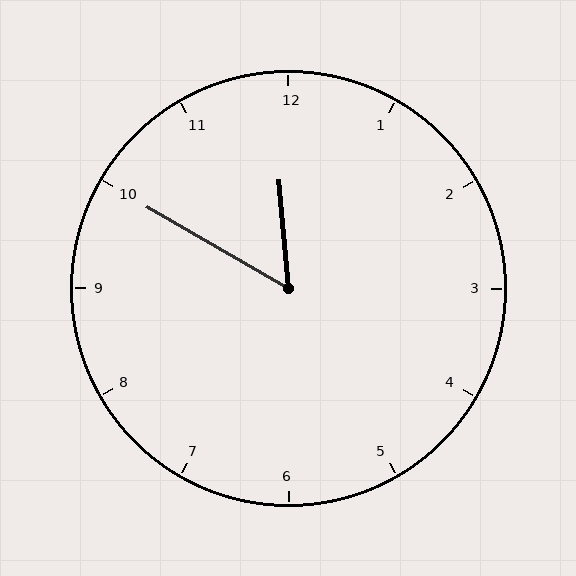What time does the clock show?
11:50.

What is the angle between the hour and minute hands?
Approximately 55 degrees.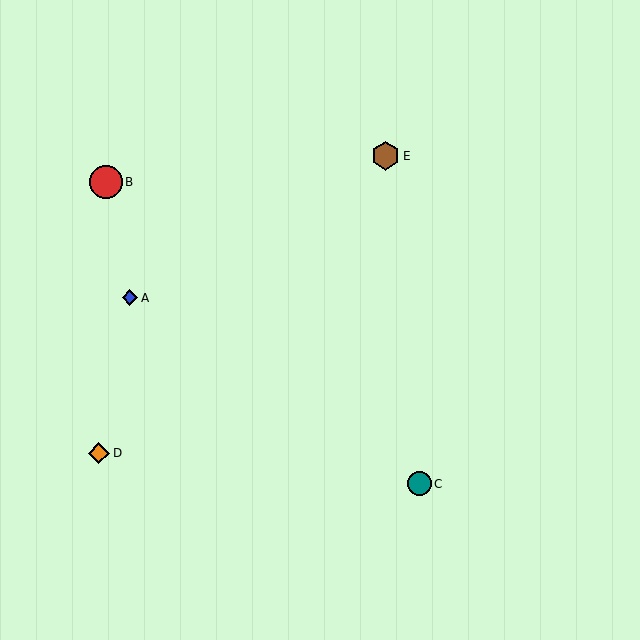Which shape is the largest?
The red circle (labeled B) is the largest.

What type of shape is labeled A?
Shape A is a blue diamond.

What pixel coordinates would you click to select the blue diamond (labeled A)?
Click at (130, 298) to select the blue diamond A.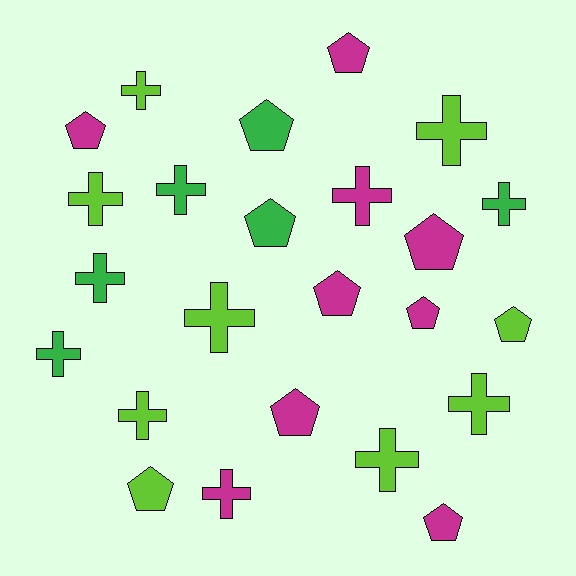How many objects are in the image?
There are 24 objects.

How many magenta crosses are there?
There are 2 magenta crosses.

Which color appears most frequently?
Magenta, with 9 objects.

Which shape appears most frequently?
Cross, with 13 objects.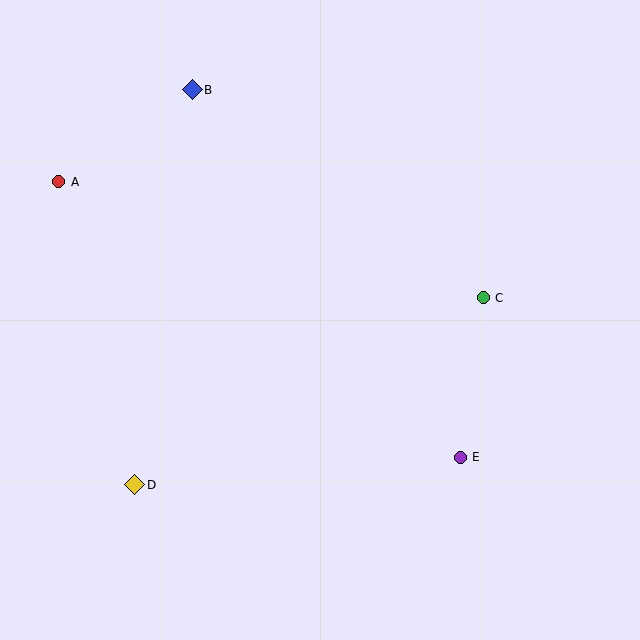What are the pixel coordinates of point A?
Point A is at (59, 182).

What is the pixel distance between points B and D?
The distance between B and D is 399 pixels.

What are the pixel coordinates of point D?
Point D is at (135, 485).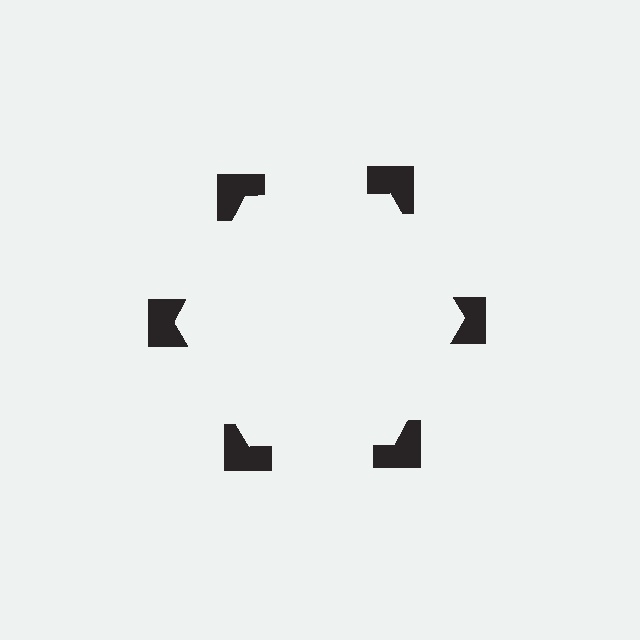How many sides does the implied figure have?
6 sides.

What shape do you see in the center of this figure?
An illusory hexagon — its edges are inferred from the aligned wedge cuts in the notched squares, not physically drawn.